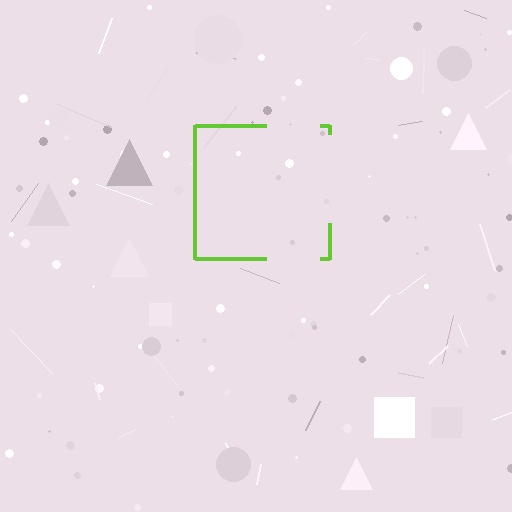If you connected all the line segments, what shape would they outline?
They would outline a square.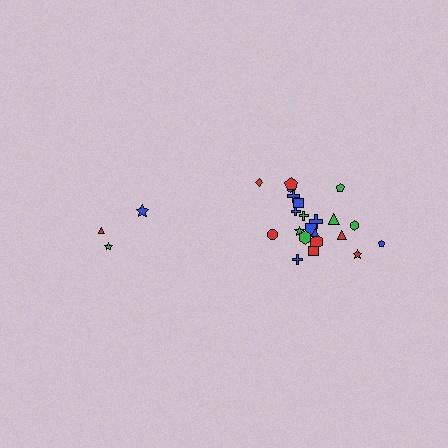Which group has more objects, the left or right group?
The right group.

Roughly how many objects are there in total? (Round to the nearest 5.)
Roughly 25 objects in total.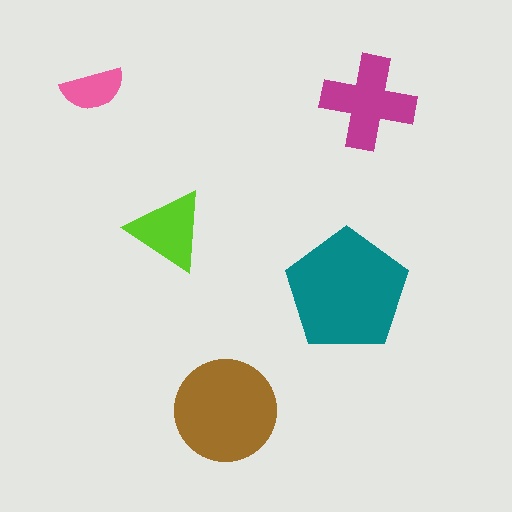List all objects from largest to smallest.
The teal pentagon, the brown circle, the magenta cross, the lime triangle, the pink semicircle.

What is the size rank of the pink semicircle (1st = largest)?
5th.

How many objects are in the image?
There are 5 objects in the image.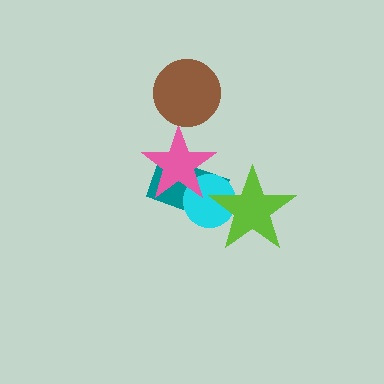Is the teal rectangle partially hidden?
Yes, it is partially covered by another shape.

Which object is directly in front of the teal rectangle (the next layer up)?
The cyan circle is directly in front of the teal rectangle.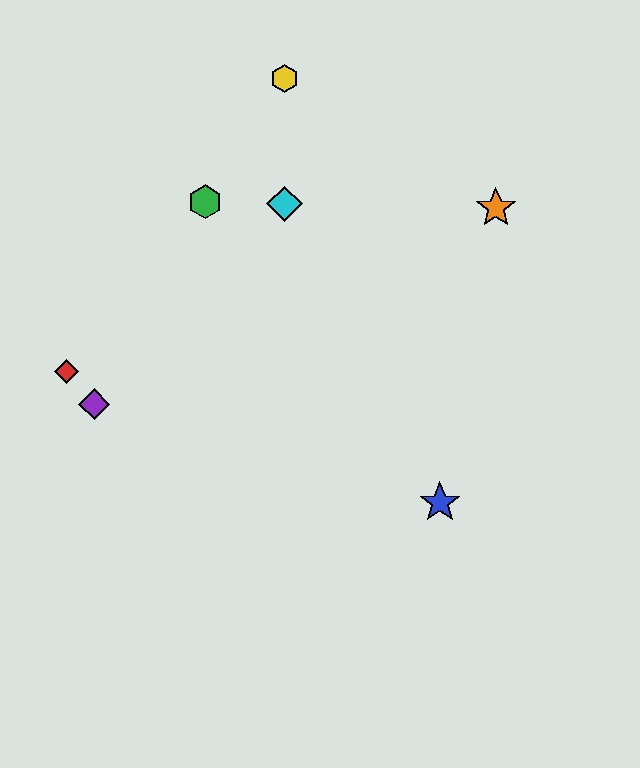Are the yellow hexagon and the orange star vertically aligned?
No, the yellow hexagon is at x≈284 and the orange star is at x≈496.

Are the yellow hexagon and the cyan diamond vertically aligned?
Yes, both are at x≈284.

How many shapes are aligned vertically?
2 shapes (the yellow hexagon, the cyan diamond) are aligned vertically.